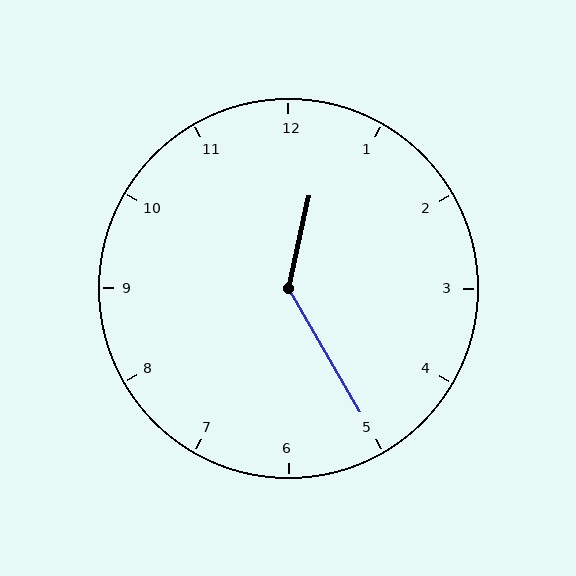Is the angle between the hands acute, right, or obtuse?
It is obtuse.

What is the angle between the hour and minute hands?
Approximately 138 degrees.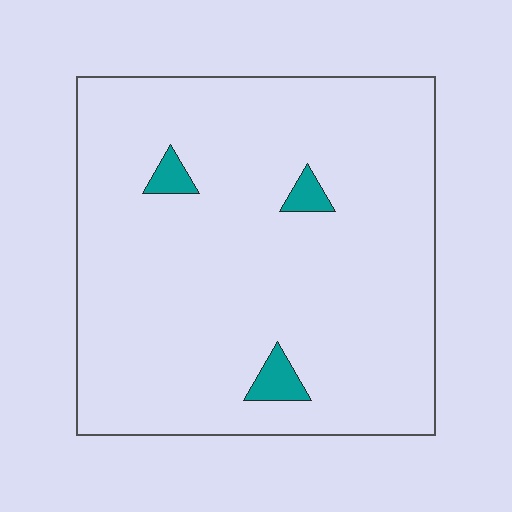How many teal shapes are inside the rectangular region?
3.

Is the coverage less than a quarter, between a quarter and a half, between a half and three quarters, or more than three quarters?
Less than a quarter.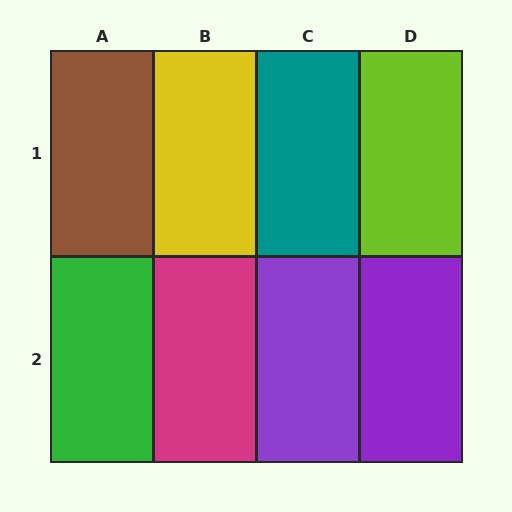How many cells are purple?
2 cells are purple.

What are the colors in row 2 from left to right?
Green, magenta, purple, purple.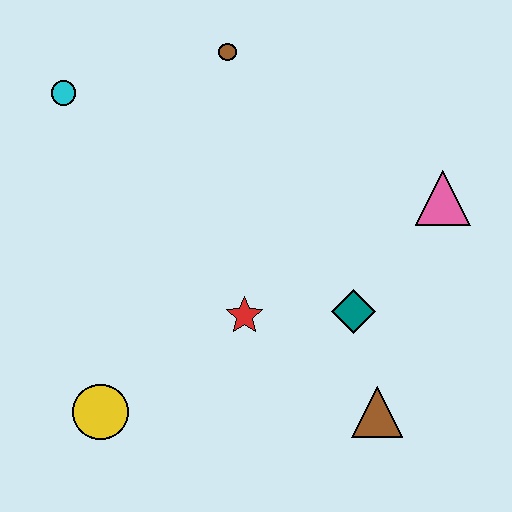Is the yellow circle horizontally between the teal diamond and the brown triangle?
No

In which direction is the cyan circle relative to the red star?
The cyan circle is above the red star.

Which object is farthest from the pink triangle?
The yellow circle is farthest from the pink triangle.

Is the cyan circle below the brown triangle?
No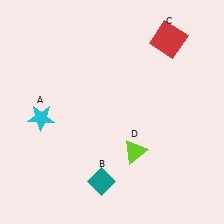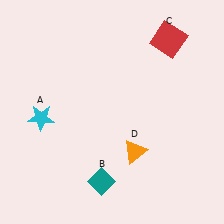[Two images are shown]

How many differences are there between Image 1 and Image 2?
There is 1 difference between the two images.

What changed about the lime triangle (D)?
In Image 1, D is lime. In Image 2, it changed to orange.